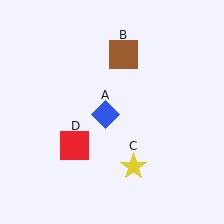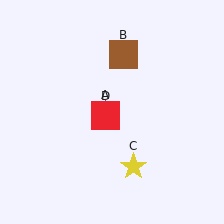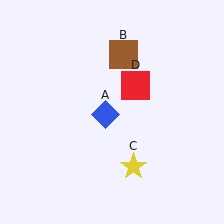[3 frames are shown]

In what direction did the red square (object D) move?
The red square (object D) moved up and to the right.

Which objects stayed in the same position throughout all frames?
Blue diamond (object A) and brown square (object B) and yellow star (object C) remained stationary.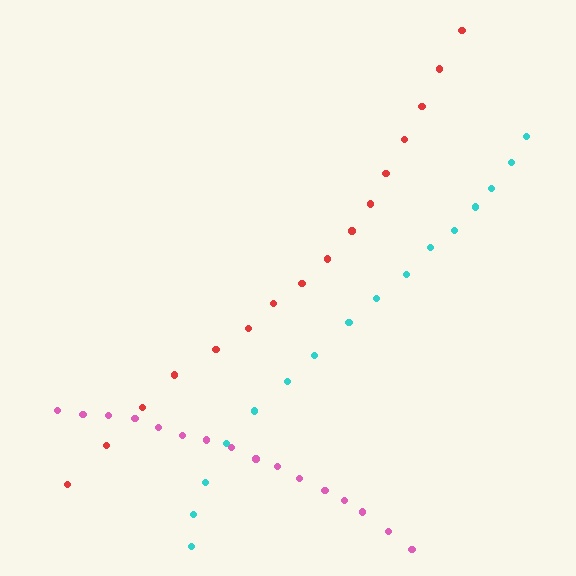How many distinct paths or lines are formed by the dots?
There are 3 distinct paths.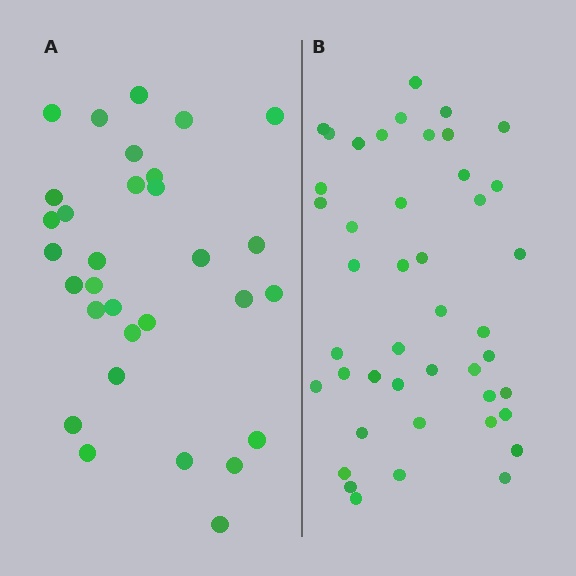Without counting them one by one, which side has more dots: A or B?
Region B (the right region) has more dots.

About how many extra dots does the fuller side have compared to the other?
Region B has approximately 15 more dots than region A.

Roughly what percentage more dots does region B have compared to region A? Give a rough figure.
About 40% more.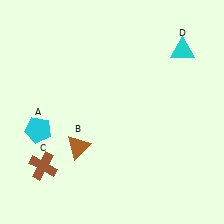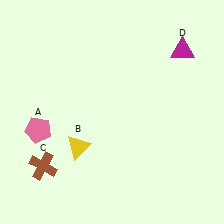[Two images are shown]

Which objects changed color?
A changed from cyan to pink. B changed from brown to yellow. D changed from cyan to magenta.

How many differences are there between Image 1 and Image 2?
There are 3 differences between the two images.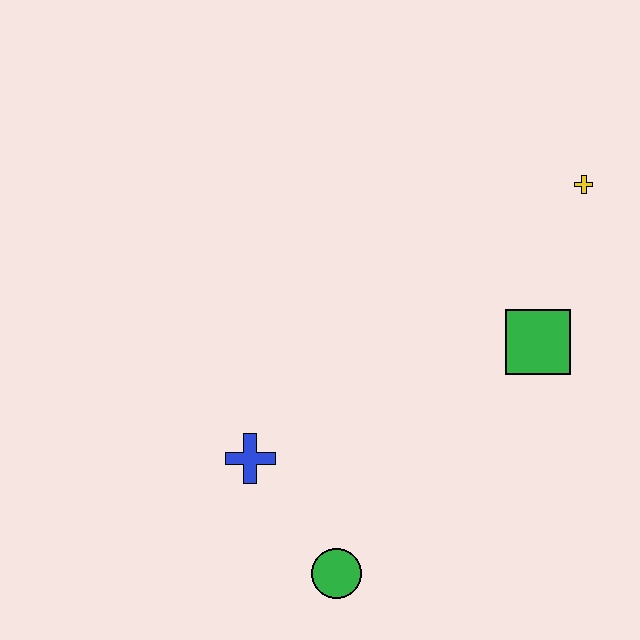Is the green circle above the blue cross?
No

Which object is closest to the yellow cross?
The green square is closest to the yellow cross.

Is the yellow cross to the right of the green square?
Yes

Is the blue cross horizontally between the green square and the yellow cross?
No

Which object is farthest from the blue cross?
The yellow cross is farthest from the blue cross.